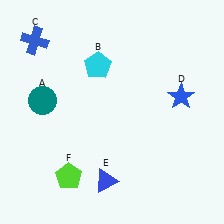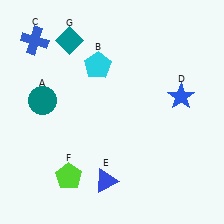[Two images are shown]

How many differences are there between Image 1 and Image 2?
There is 1 difference between the two images.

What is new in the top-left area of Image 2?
A teal diamond (G) was added in the top-left area of Image 2.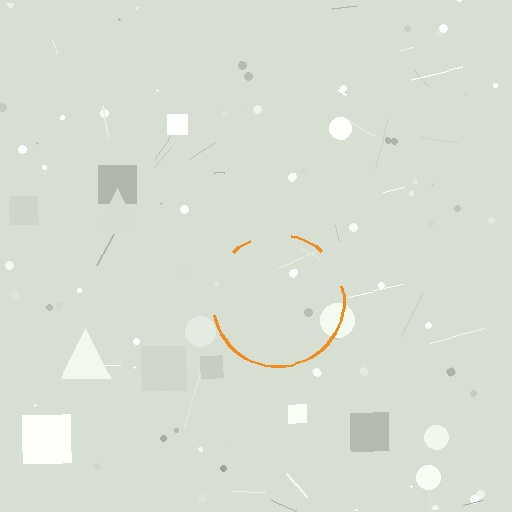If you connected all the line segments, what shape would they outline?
They would outline a circle.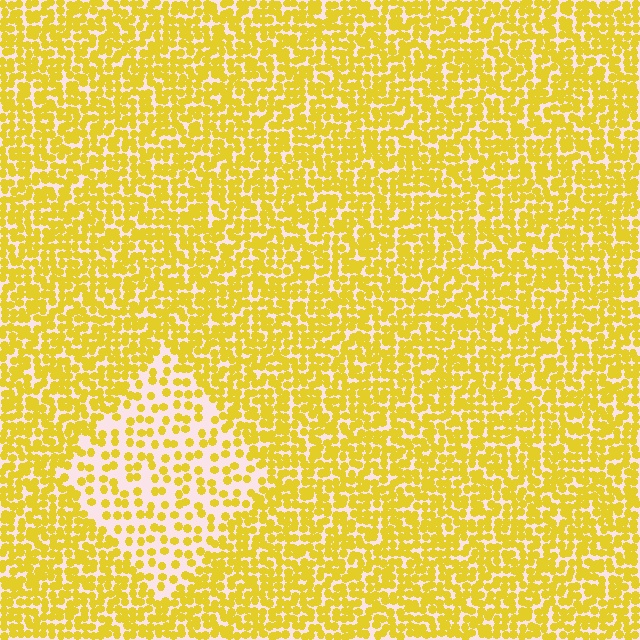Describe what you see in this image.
The image contains small yellow elements arranged at two different densities. A diamond-shaped region is visible where the elements are less densely packed than the surrounding area.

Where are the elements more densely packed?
The elements are more densely packed outside the diamond boundary.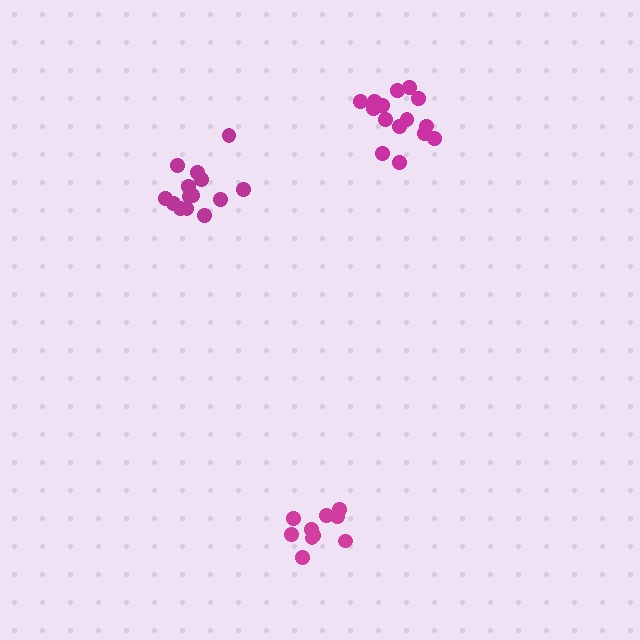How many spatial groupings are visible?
There are 3 spatial groupings.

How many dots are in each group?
Group 1: 14 dots, Group 2: 10 dots, Group 3: 15 dots (39 total).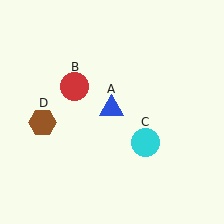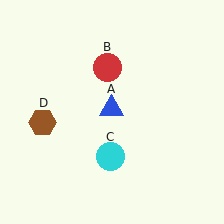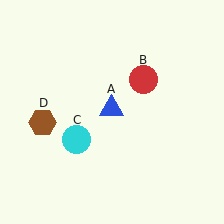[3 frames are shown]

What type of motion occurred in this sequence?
The red circle (object B), cyan circle (object C) rotated clockwise around the center of the scene.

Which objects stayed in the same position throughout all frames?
Blue triangle (object A) and brown hexagon (object D) remained stationary.